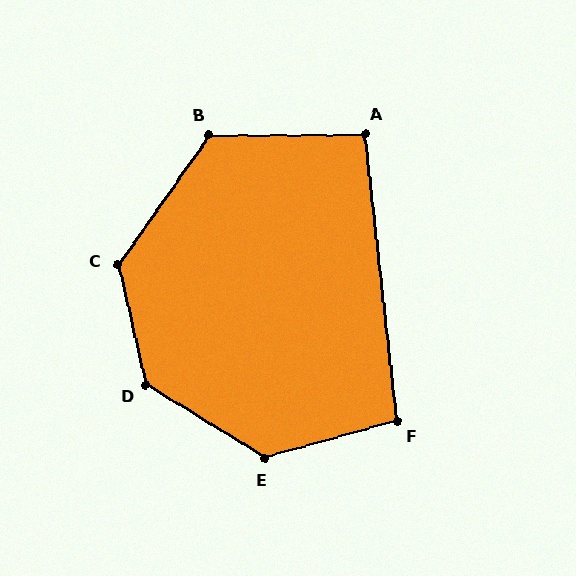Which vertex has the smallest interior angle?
A, at approximately 96 degrees.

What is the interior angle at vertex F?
Approximately 100 degrees (obtuse).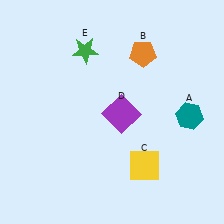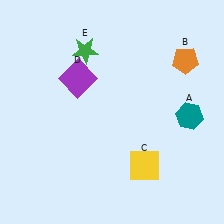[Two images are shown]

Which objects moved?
The objects that moved are: the orange pentagon (B), the purple square (D).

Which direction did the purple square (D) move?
The purple square (D) moved left.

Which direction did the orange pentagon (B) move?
The orange pentagon (B) moved right.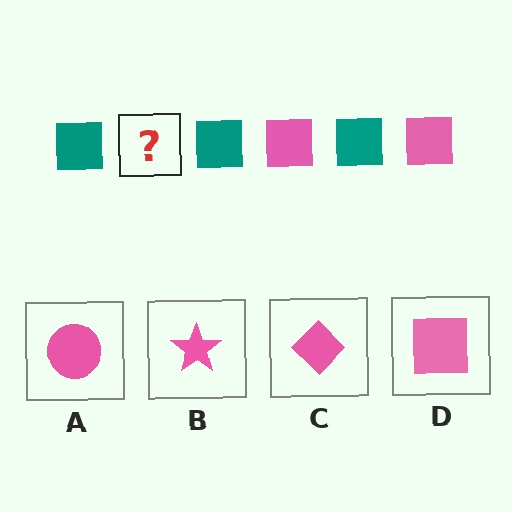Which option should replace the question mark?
Option D.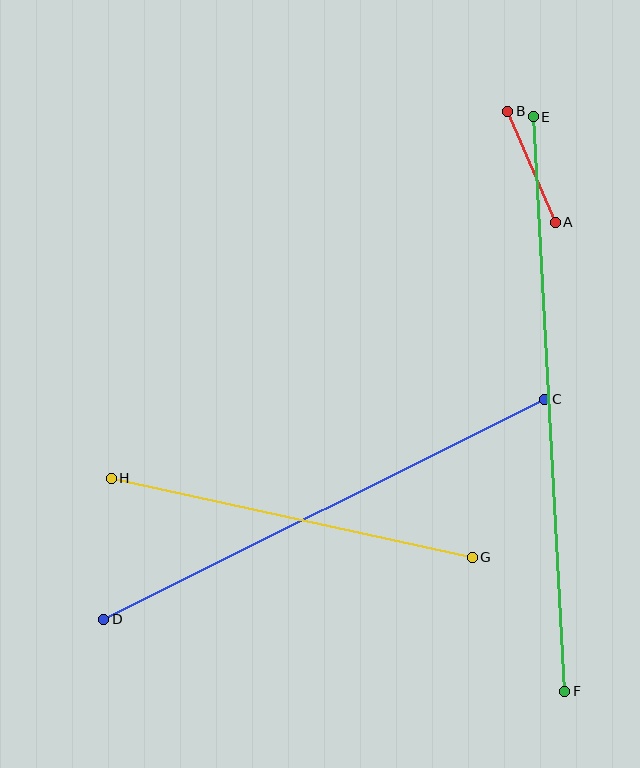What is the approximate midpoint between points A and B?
The midpoint is at approximately (532, 167) pixels.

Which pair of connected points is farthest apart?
Points E and F are farthest apart.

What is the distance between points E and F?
The distance is approximately 575 pixels.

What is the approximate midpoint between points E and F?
The midpoint is at approximately (549, 404) pixels.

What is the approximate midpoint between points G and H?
The midpoint is at approximately (292, 518) pixels.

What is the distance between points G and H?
The distance is approximately 370 pixels.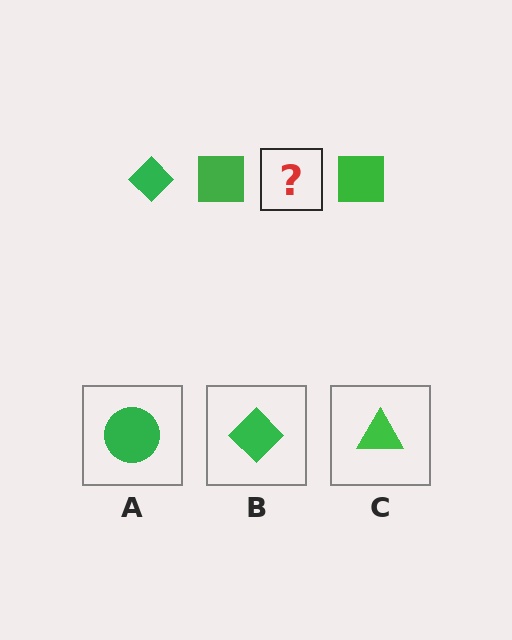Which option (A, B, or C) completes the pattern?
B.